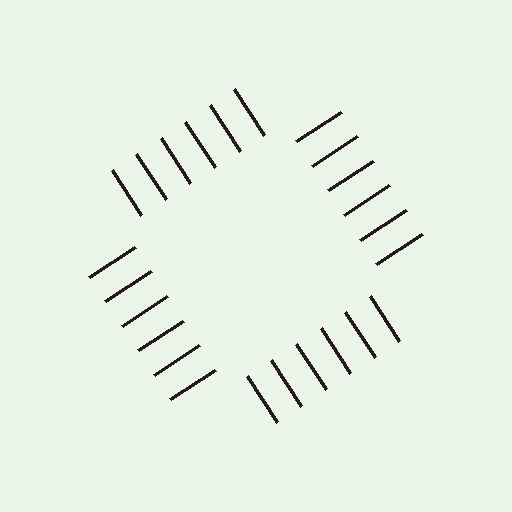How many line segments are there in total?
24 — 6 along each of the 4 edges.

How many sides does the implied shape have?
4 sides — the line-ends trace a square.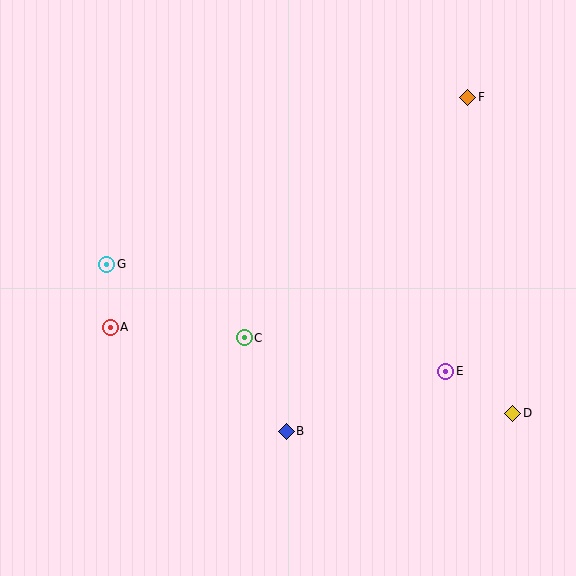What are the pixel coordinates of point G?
Point G is at (107, 264).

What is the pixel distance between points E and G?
The distance between E and G is 355 pixels.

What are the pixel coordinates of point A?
Point A is at (110, 327).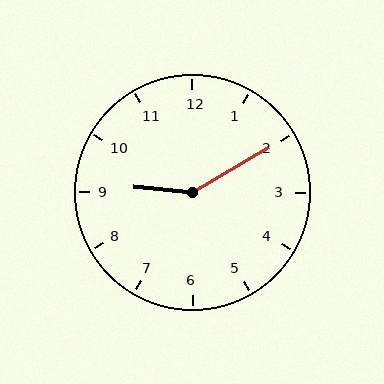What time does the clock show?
9:10.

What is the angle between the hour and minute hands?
Approximately 145 degrees.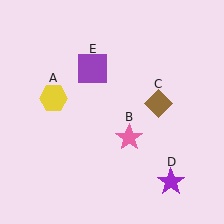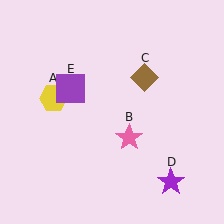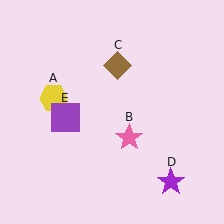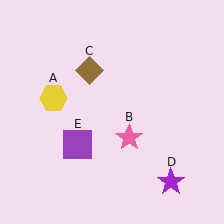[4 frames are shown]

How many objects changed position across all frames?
2 objects changed position: brown diamond (object C), purple square (object E).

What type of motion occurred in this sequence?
The brown diamond (object C), purple square (object E) rotated counterclockwise around the center of the scene.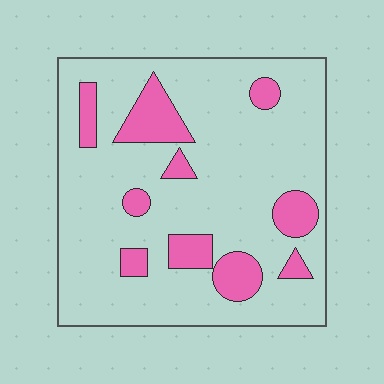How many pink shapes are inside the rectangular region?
10.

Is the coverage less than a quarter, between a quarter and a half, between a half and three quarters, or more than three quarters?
Less than a quarter.